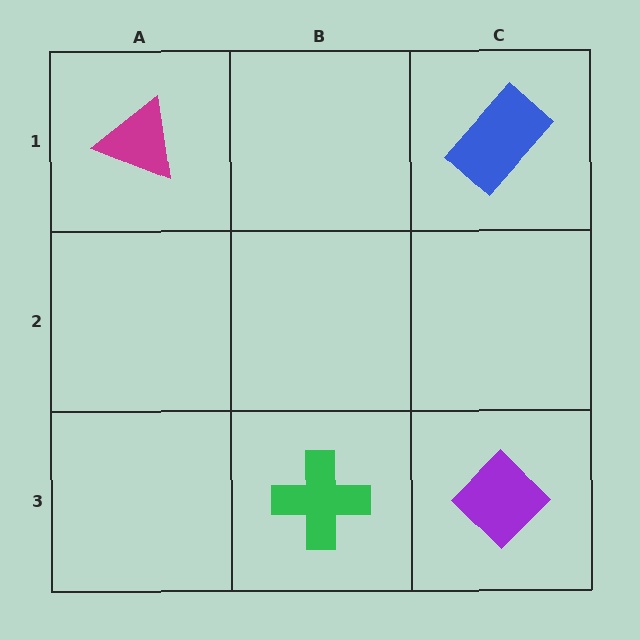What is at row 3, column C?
A purple diamond.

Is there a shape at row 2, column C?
No, that cell is empty.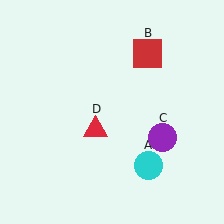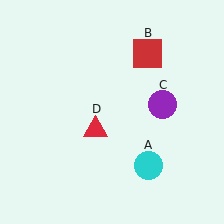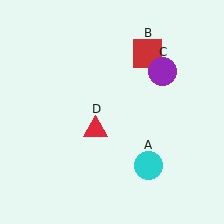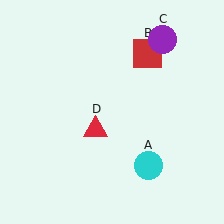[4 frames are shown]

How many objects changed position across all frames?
1 object changed position: purple circle (object C).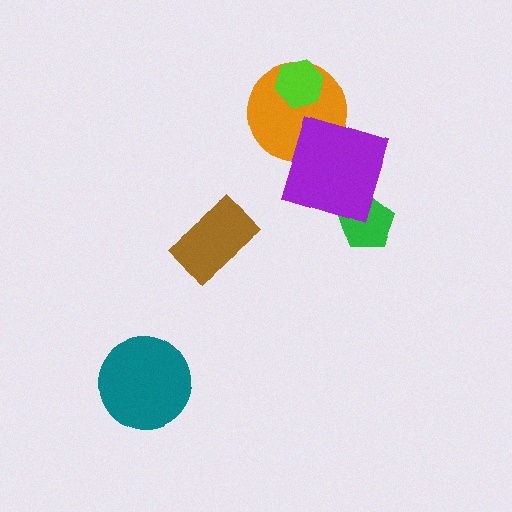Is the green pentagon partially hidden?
Yes, it is partially covered by another shape.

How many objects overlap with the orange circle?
2 objects overlap with the orange circle.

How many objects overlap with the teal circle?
0 objects overlap with the teal circle.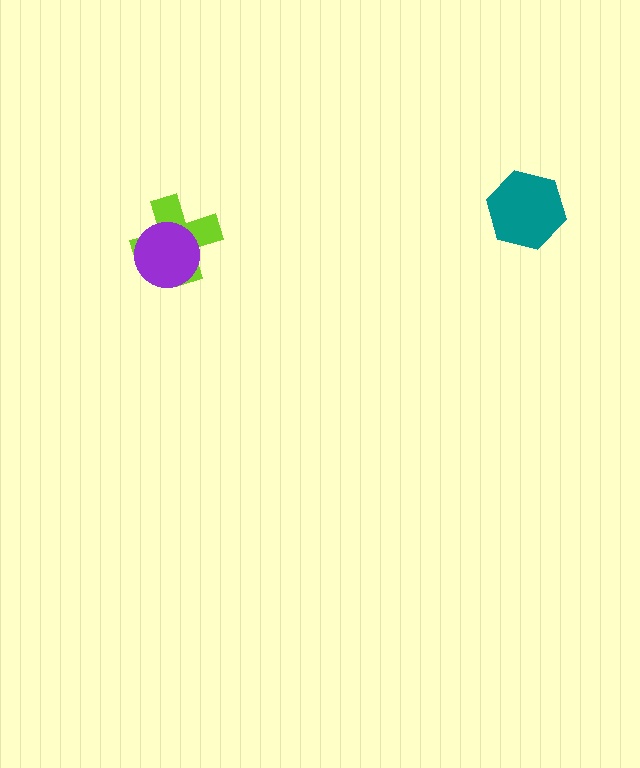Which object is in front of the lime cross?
The purple circle is in front of the lime cross.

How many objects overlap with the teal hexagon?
0 objects overlap with the teal hexagon.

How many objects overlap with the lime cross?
1 object overlaps with the lime cross.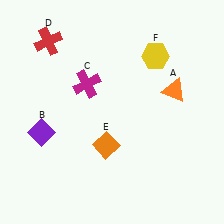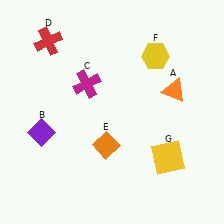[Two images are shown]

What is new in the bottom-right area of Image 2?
A yellow square (G) was added in the bottom-right area of Image 2.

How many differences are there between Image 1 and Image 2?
There is 1 difference between the two images.